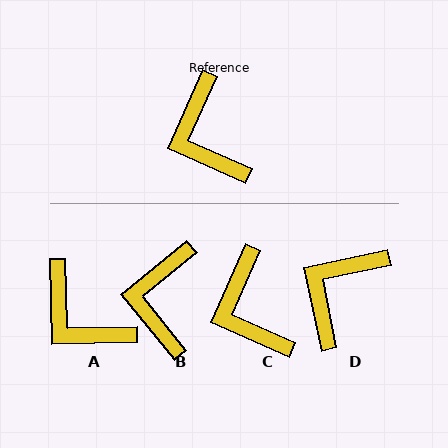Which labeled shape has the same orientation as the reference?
C.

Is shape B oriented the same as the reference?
No, it is off by about 27 degrees.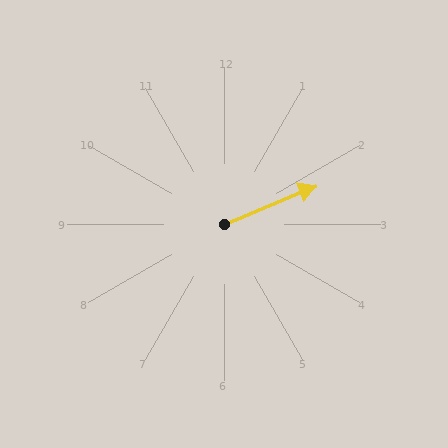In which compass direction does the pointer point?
Northeast.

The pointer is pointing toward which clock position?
Roughly 2 o'clock.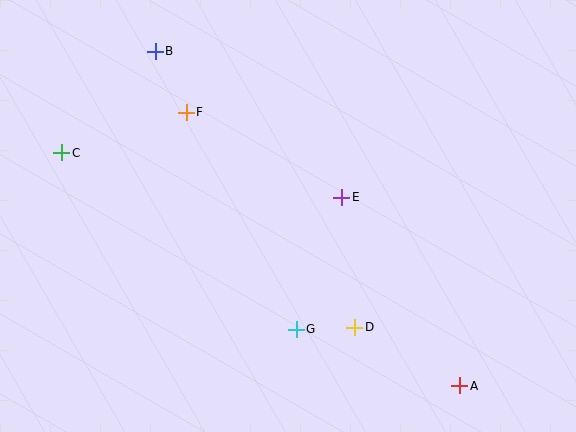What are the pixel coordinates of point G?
Point G is at (296, 329).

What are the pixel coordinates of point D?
Point D is at (355, 327).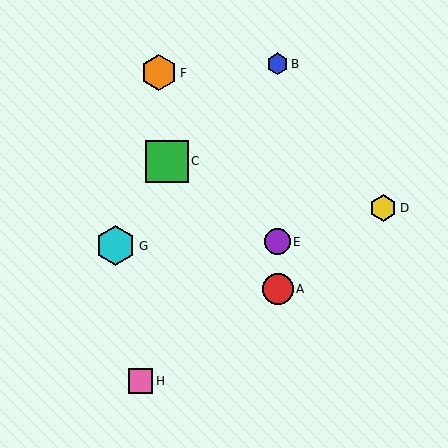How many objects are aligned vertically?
3 objects (A, B, E) are aligned vertically.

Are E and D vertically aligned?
No, E is at x≈278 and D is at x≈383.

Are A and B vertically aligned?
Yes, both are at x≈278.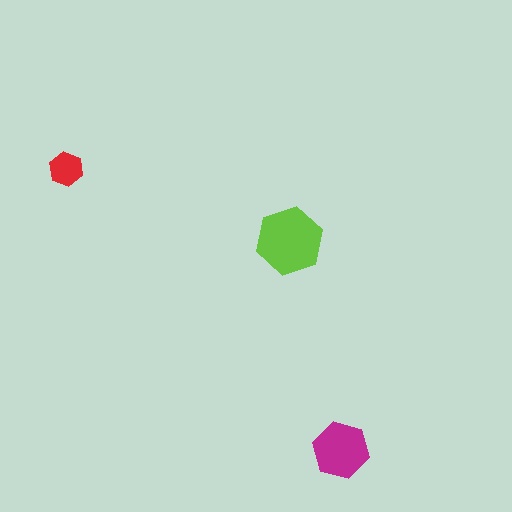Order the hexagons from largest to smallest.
the lime one, the magenta one, the red one.